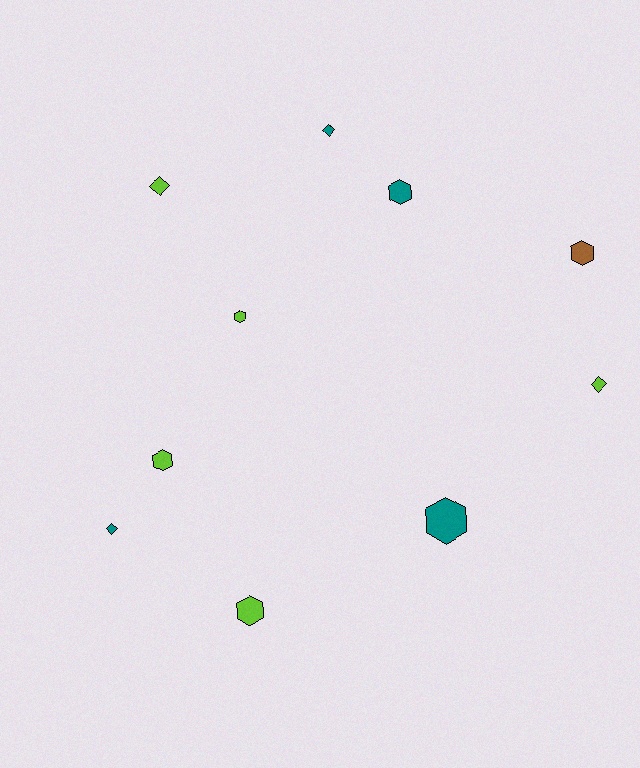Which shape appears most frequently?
Hexagon, with 6 objects.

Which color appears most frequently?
Lime, with 5 objects.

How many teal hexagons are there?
There are 2 teal hexagons.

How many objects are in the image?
There are 10 objects.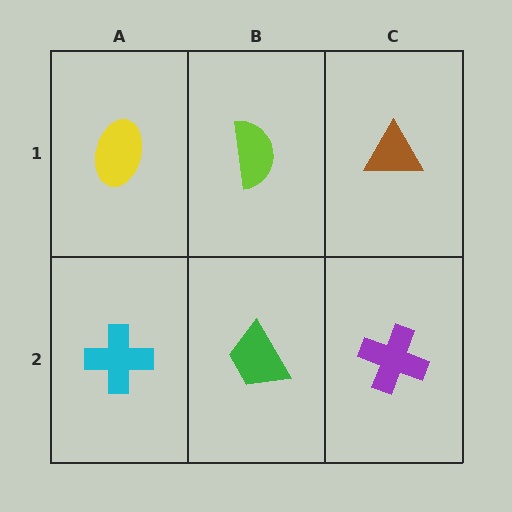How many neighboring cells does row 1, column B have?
3.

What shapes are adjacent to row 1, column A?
A cyan cross (row 2, column A), a lime semicircle (row 1, column B).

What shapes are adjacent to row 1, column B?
A green trapezoid (row 2, column B), a yellow ellipse (row 1, column A), a brown triangle (row 1, column C).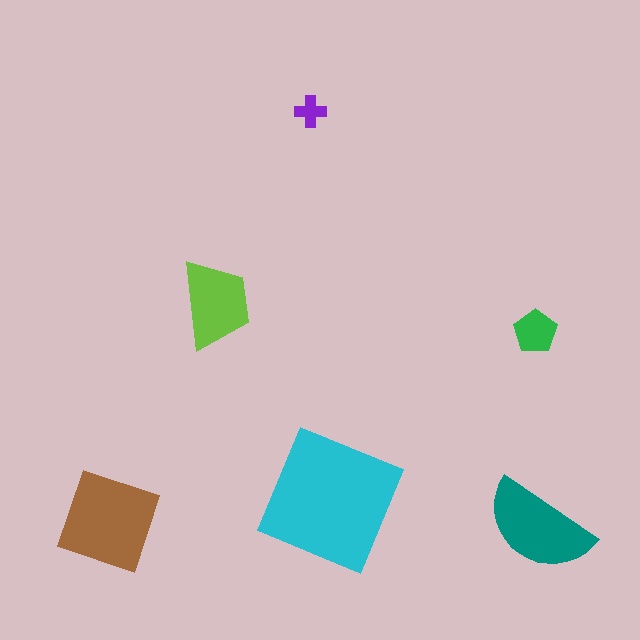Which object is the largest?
The cyan square.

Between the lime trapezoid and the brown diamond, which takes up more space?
The brown diamond.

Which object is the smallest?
The purple cross.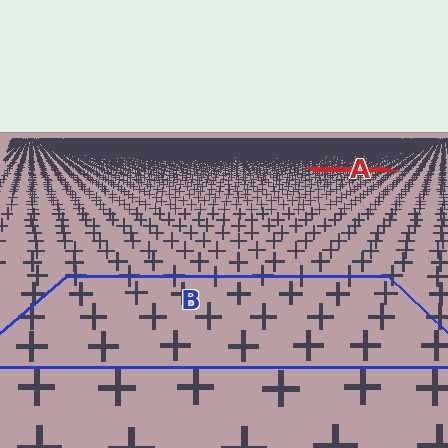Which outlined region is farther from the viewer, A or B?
Region A is farther from the viewer — the texture elements inside it appear smaller and more densely packed.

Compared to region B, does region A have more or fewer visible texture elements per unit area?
Region A has more texture elements per unit area — they are packed more densely because it is farther away.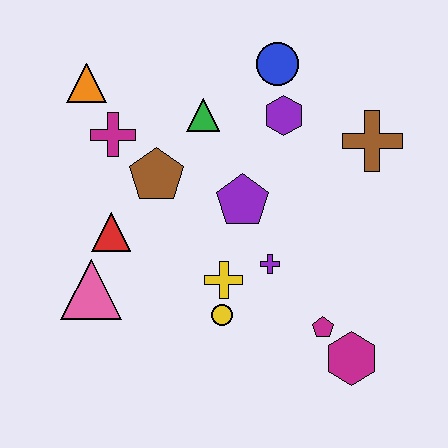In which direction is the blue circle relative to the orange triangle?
The blue circle is to the right of the orange triangle.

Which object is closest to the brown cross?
The purple hexagon is closest to the brown cross.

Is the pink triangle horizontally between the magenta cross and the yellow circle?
No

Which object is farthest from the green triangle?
The magenta hexagon is farthest from the green triangle.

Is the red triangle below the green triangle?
Yes